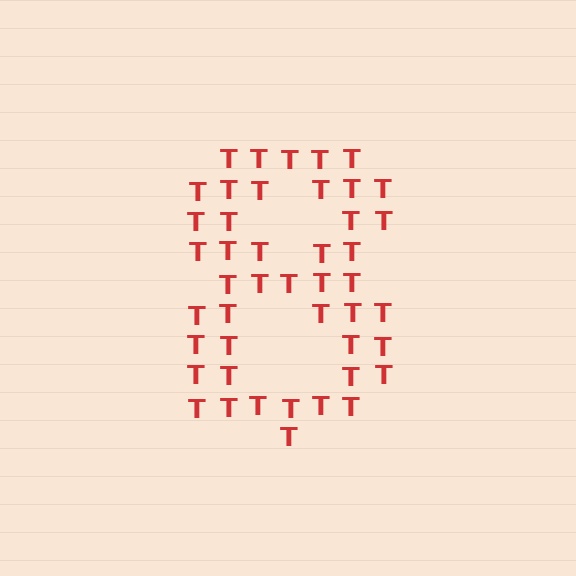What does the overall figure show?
The overall figure shows the digit 8.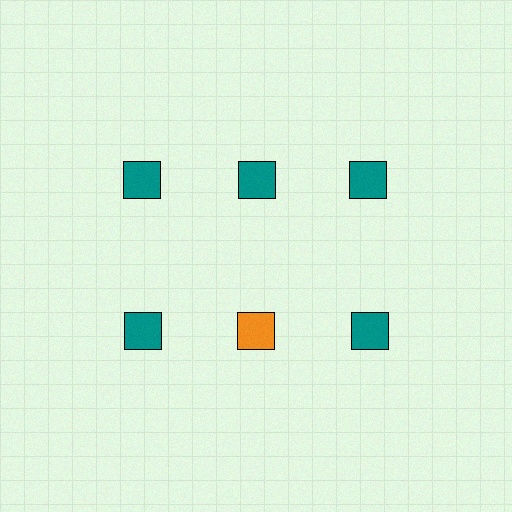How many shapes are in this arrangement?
There are 6 shapes arranged in a grid pattern.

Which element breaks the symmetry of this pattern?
The orange square in the second row, second from left column breaks the symmetry. All other shapes are teal squares.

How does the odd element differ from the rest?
It has a different color: orange instead of teal.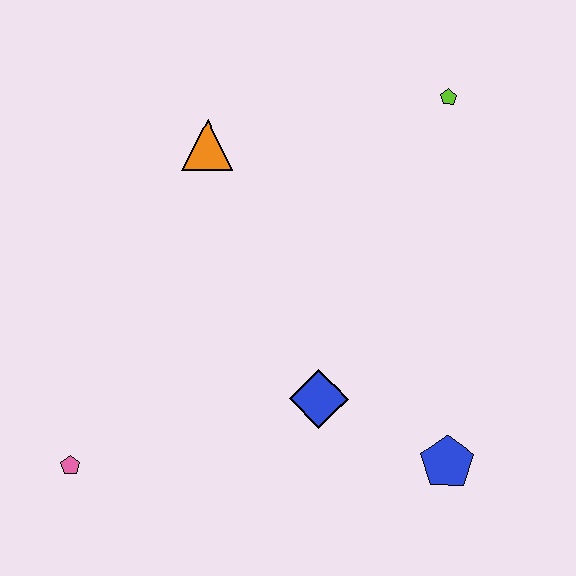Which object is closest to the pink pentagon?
The blue diamond is closest to the pink pentagon.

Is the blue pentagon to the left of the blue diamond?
No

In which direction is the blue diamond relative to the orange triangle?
The blue diamond is below the orange triangle.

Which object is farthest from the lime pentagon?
The pink pentagon is farthest from the lime pentagon.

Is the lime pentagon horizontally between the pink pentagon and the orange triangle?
No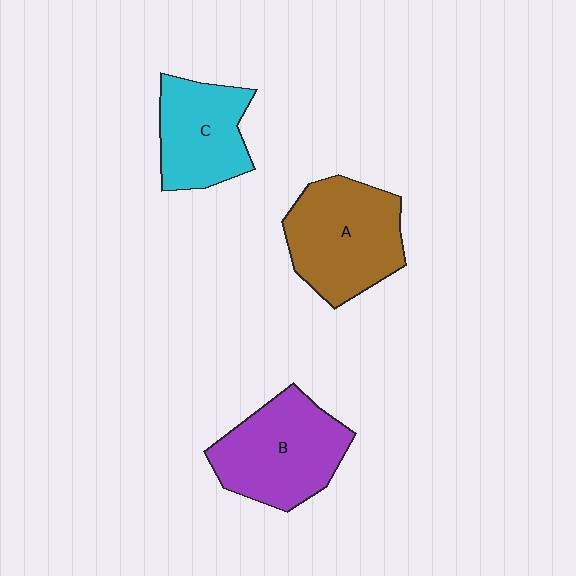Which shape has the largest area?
Shape A (brown).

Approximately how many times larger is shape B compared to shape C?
Approximately 1.3 times.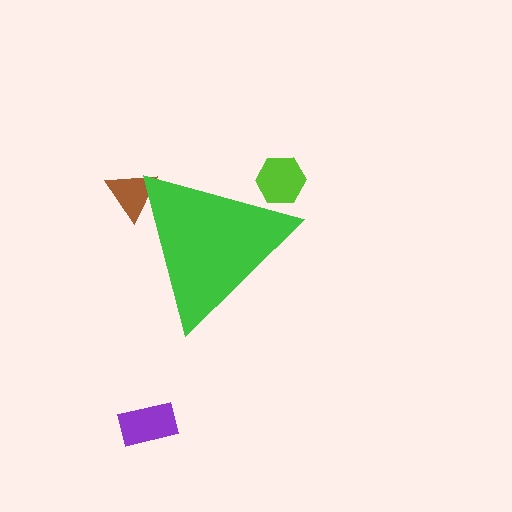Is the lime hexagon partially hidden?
Yes, the lime hexagon is partially hidden behind the green triangle.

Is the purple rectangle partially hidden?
No, the purple rectangle is fully visible.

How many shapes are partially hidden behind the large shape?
2 shapes are partially hidden.